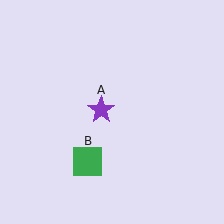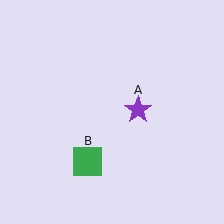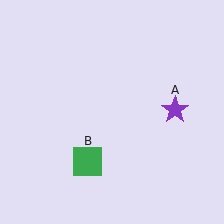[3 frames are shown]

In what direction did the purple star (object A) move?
The purple star (object A) moved right.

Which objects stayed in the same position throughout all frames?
Green square (object B) remained stationary.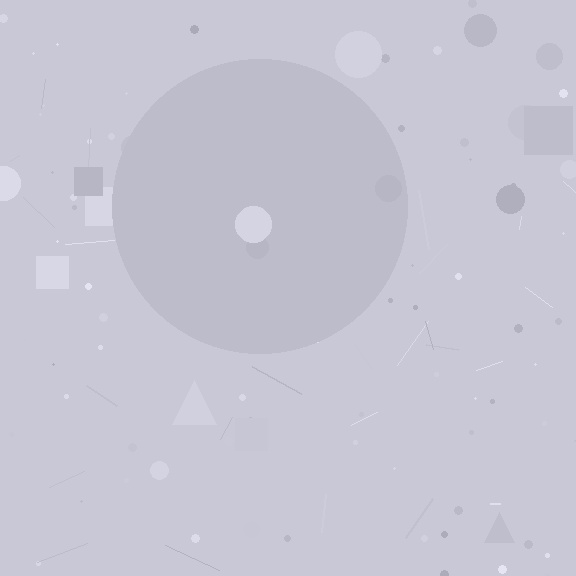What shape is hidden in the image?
A circle is hidden in the image.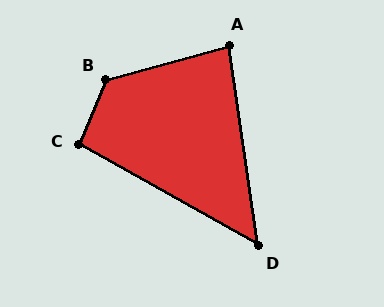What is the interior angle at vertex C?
Approximately 97 degrees (obtuse).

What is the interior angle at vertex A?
Approximately 83 degrees (acute).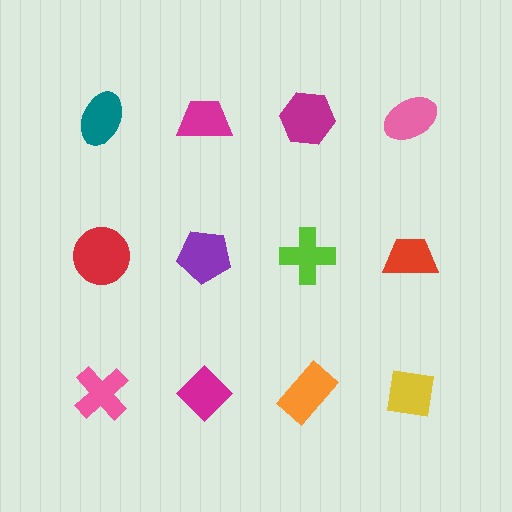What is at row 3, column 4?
A yellow square.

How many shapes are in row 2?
4 shapes.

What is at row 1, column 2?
A magenta trapezoid.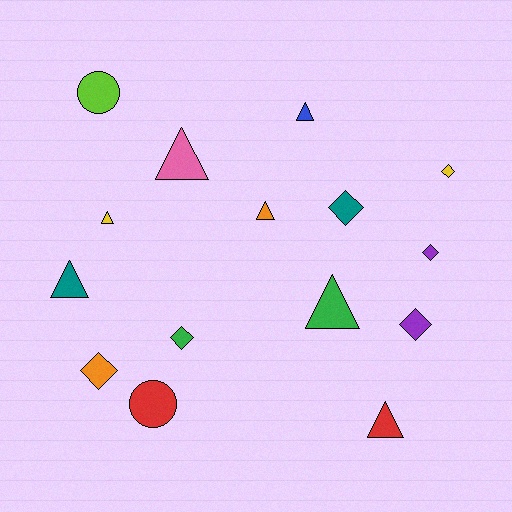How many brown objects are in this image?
There are no brown objects.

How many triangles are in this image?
There are 7 triangles.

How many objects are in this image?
There are 15 objects.